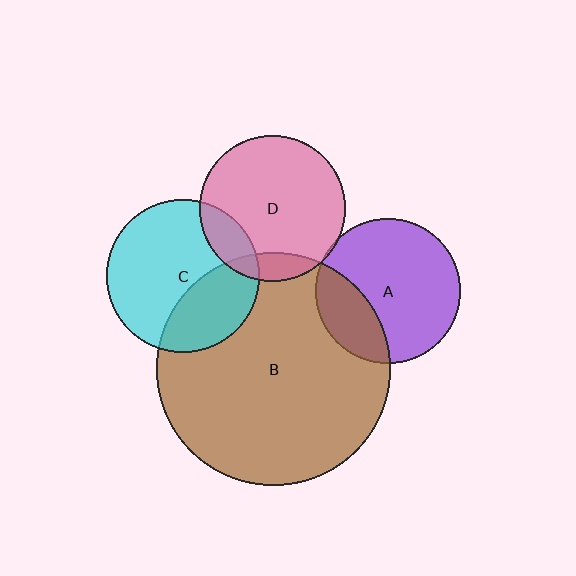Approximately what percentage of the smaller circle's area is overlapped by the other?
Approximately 25%.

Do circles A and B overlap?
Yes.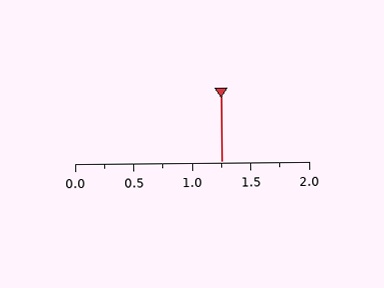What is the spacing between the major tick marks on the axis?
The major ticks are spaced 0.5 apart.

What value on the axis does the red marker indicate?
The marker indicates approximately 1.25.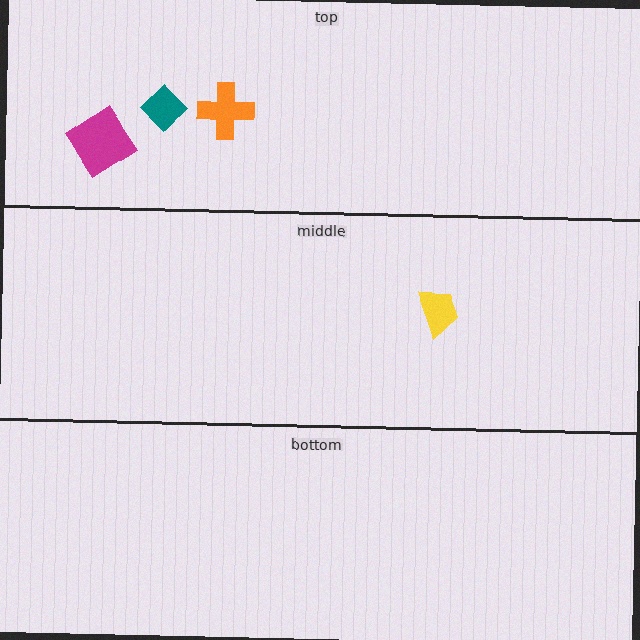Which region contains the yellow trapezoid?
The middle region.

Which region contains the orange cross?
The top region.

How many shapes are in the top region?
3.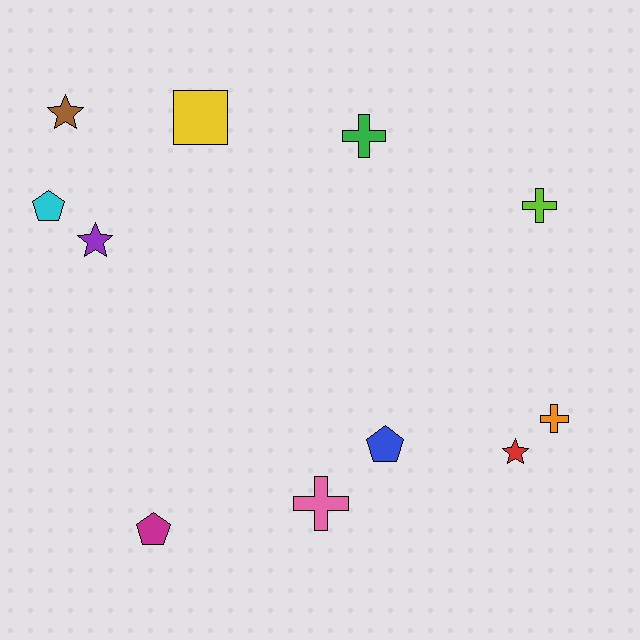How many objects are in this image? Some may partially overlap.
There are 11 objects.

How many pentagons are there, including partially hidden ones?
There are 3 pentagons.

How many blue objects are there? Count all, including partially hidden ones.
There is 1 blue object.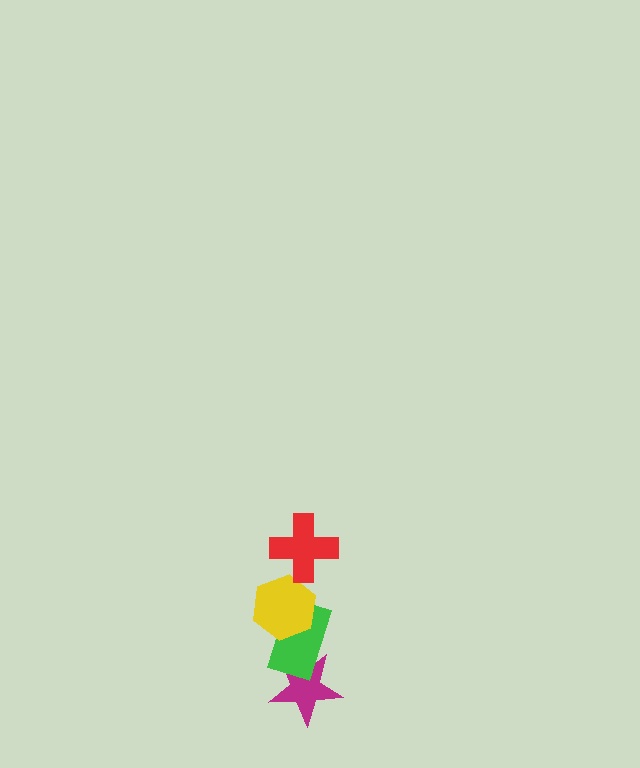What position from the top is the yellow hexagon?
The yellow hexagon is 2nd from the top.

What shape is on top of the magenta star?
The green rectangle is on top of the magenta star.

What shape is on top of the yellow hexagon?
The red cross is on top of the yellow hexagon.